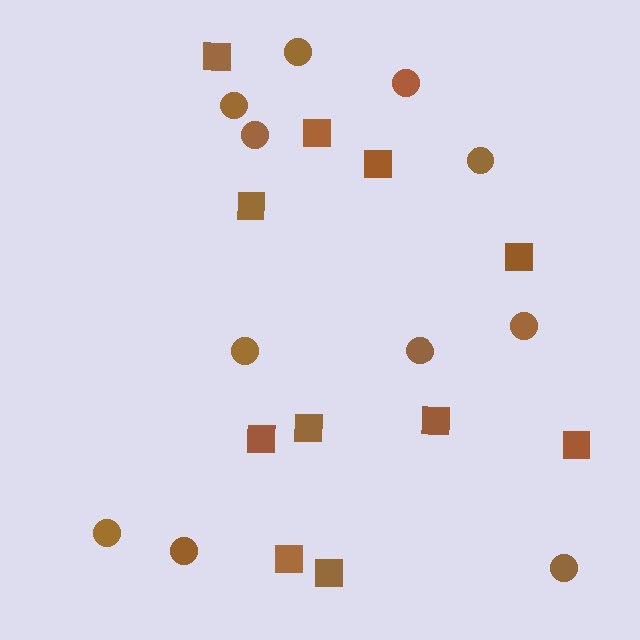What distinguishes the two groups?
There are 2 groups: one group of squares (11) and one group of circles (11).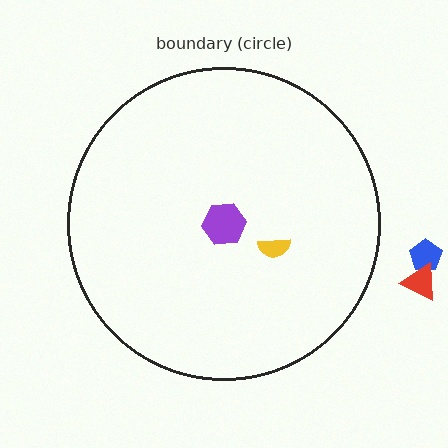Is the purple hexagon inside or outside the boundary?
Inside.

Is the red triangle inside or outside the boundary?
Outside.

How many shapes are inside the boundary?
2 inside, 2 outside.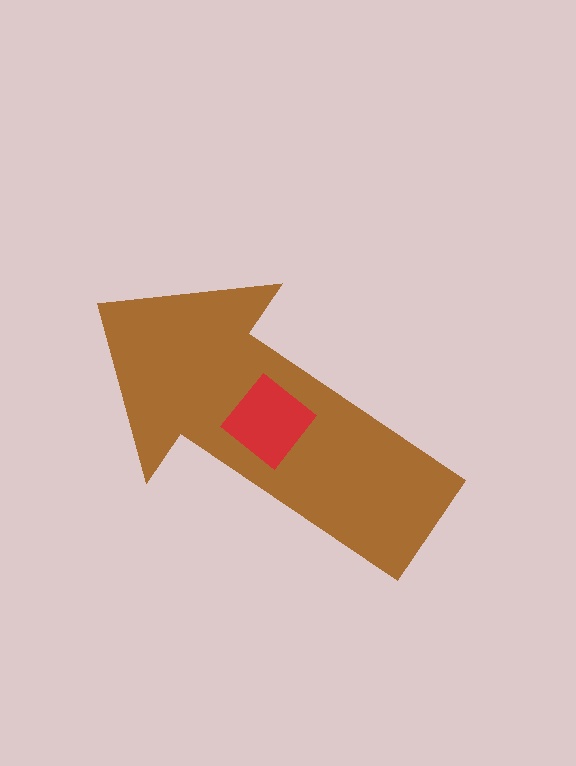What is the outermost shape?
The brown arrow.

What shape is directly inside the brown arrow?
The red diamond.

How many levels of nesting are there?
2.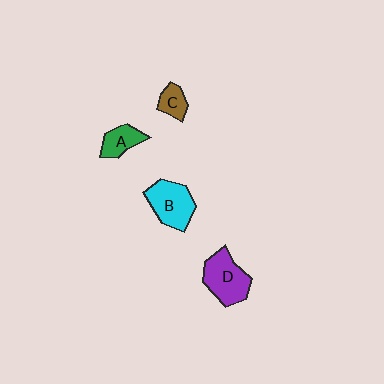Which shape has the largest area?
Shape D (purple).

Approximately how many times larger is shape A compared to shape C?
Approximately 1.3 times.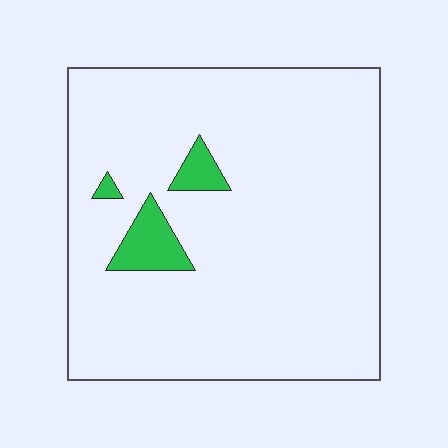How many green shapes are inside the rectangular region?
3.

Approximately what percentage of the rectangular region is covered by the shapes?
Approximately 5%.